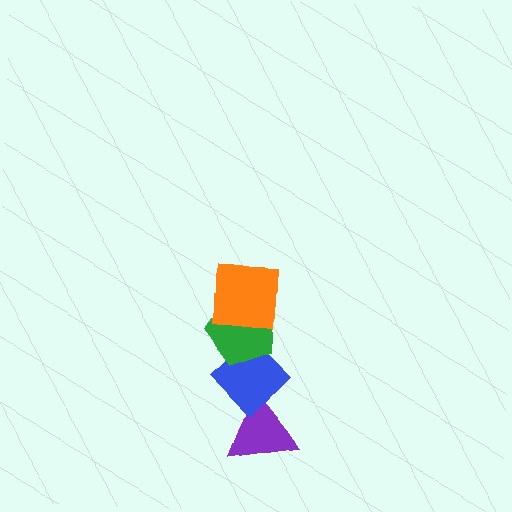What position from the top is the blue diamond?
The blue diamond is 3rd from the top.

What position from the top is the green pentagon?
The green pentagon is 2nd from the top.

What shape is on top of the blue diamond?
The green pentagon is on top of the blue diamond.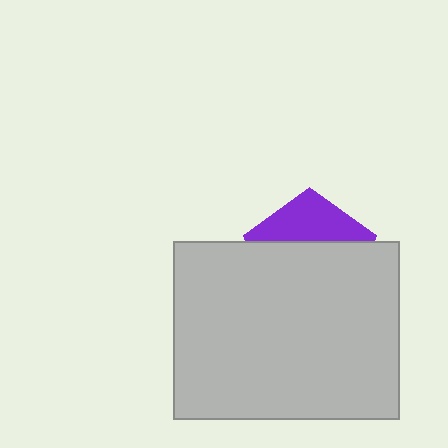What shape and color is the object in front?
The object in front is a light gray rectangle.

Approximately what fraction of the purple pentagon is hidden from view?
Roughly 66% of the purple pentagon is hidden behind the light gray rectangle.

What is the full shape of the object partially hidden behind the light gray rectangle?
The partially hidden object is a purple pentagon.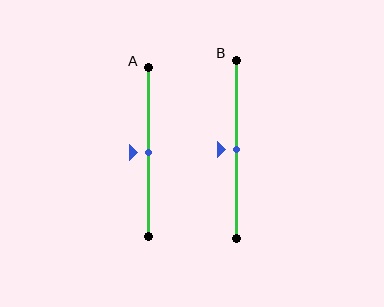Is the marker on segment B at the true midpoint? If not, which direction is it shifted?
Yes, the marker on segment B is at the true midpoint.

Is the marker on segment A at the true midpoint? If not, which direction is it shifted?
Yes, the marker on segment A is at the true midpoint.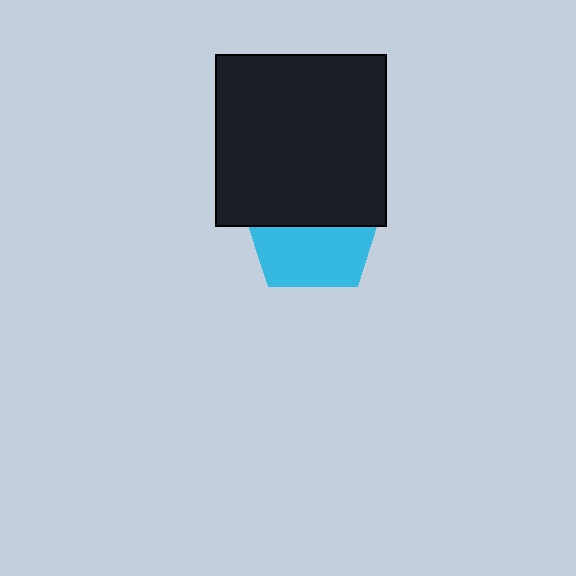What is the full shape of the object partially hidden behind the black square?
The partially hidden object is a cyan pentagon.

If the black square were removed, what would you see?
You would see the complete cyan pentagon.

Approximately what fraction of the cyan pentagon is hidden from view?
Roughly 53% of the cyan pentagon is hidden behind the black square.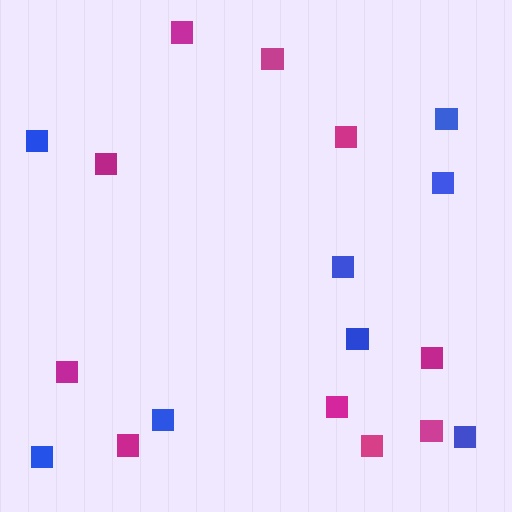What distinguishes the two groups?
There are 2 groups: one group of magenta squares (10) and one group of blue squares (8).